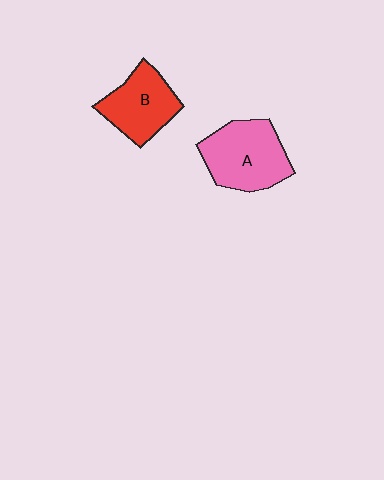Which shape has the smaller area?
Shape B (red).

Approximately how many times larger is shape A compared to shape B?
Approximately 1.2 times.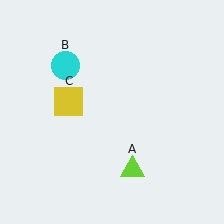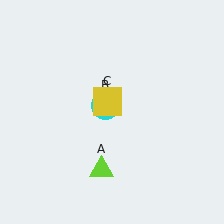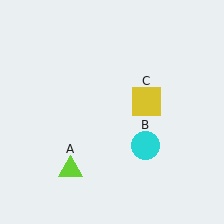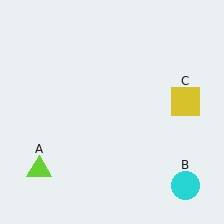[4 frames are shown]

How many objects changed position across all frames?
3 objects changed position: lime triangle (object A), cyan circle (object B), yellow square (object C).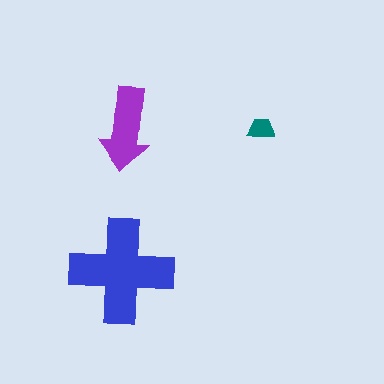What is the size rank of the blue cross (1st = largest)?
1st.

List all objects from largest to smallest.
The blue cross, the purple arrow, the teal trapezoid.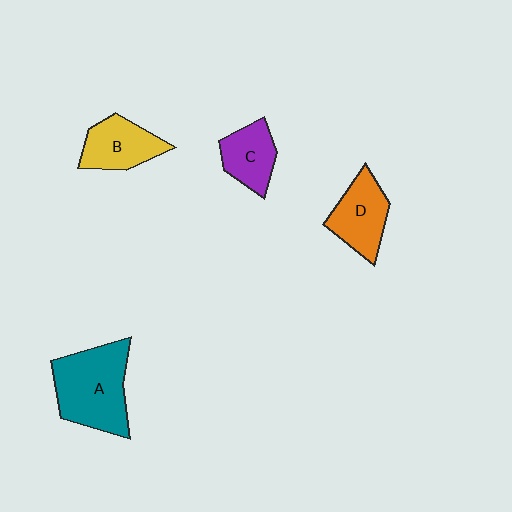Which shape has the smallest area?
Shape C (purple).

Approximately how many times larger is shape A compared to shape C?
Approximately 1.9 times.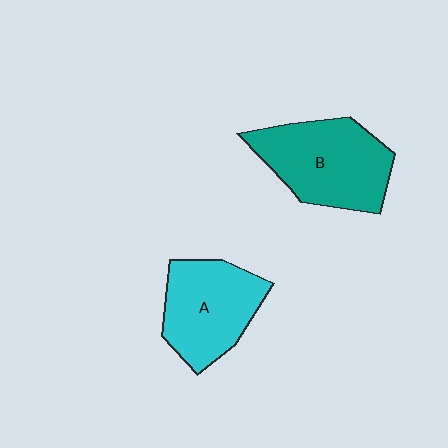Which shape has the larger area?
Shape B (teal).